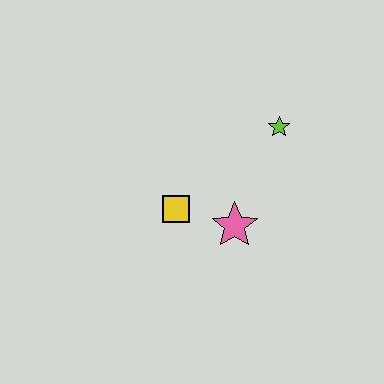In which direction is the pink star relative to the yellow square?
The pink star is to the right of the yellow square.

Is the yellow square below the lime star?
Yes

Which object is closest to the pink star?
The yellow square is closest to the pink star.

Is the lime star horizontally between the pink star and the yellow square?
No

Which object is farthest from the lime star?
The yellow square is farthest from the lime star.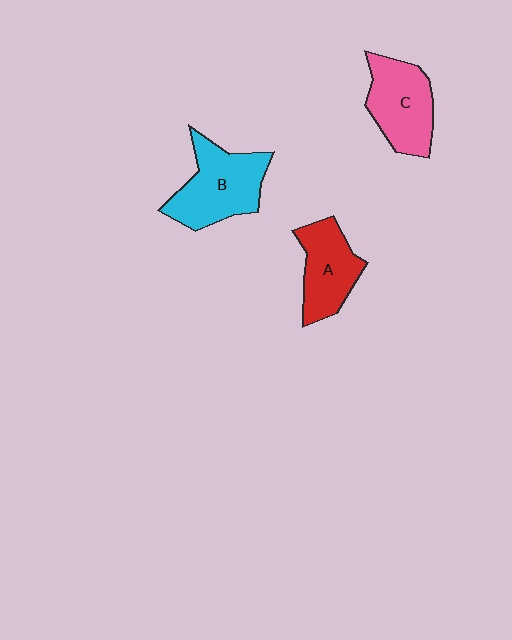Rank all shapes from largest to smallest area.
From largest to smallest: B (cyan), C (pink), A (red).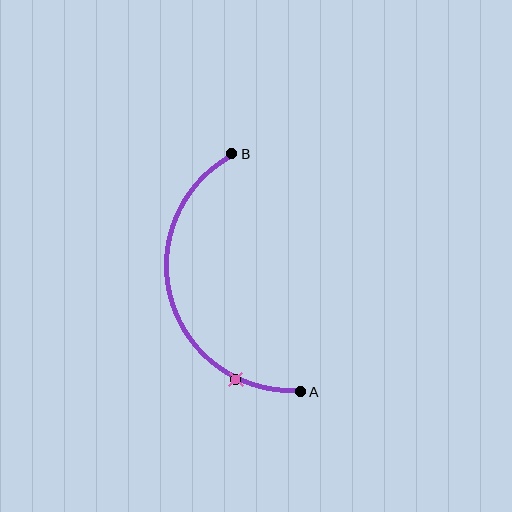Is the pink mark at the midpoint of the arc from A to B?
No. The pink mark lies on the arc but is closer to endpoint A. The arc midpoint would be at the point on the curve equidistant along the arc from both A and B.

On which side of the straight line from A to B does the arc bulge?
The arc bulges to the left of the straight line connecting A and B.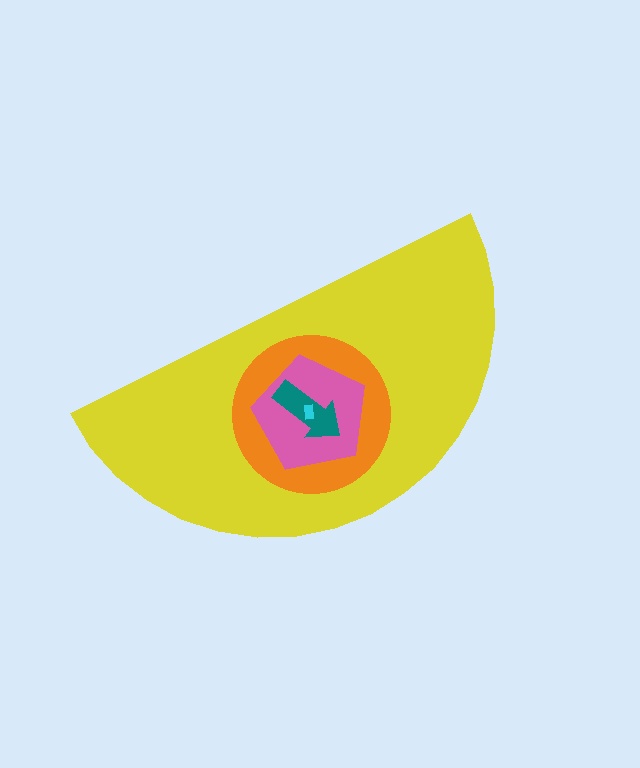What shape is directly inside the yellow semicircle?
The orange circle.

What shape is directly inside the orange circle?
The pink pentagon.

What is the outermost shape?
The yellow semicircle.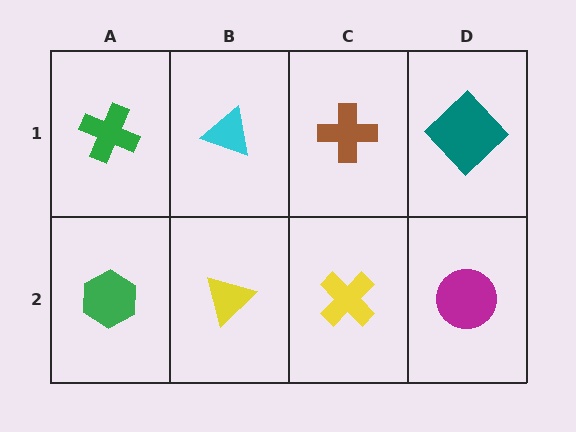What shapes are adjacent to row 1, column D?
A magenta circle (row 2, column D), a brown cross (row 1, column C).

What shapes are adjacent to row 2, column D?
A teal diamond (row 1, column D), a yellow cross (row 2, column C).